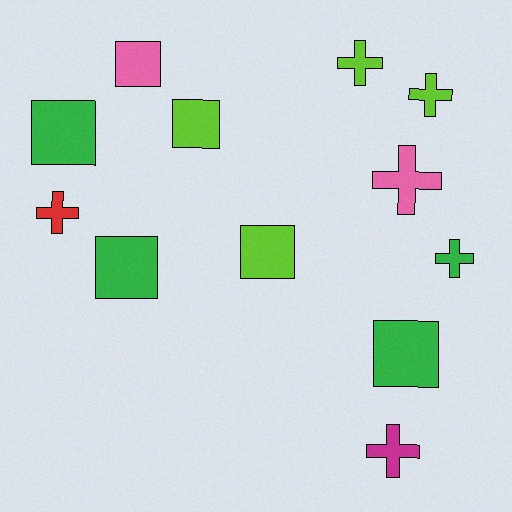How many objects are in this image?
There are 12 objects.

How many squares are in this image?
There are 6 squares.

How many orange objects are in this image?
There are no orange objects.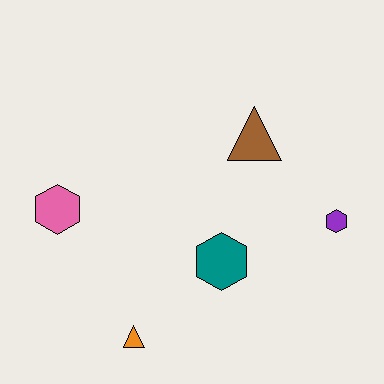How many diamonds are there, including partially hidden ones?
There are no diamonds.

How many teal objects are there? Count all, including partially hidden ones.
There is 1 teal object.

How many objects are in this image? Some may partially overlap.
There are 5 objects.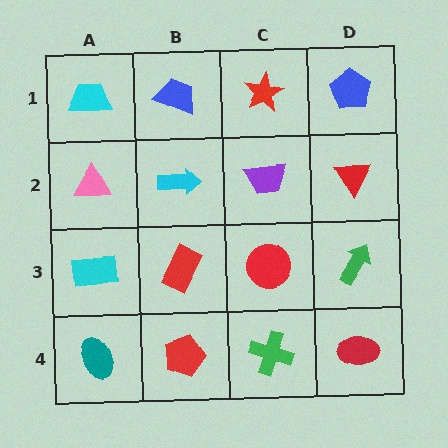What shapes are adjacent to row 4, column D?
A green arrow (row 3, column D), a green cross (row 4, column C).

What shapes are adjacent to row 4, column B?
A red rectangle (row 3, column B), a teal ellipse (row 4, column A), a green cross (row 4, column C).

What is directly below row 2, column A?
A cyan rectangle.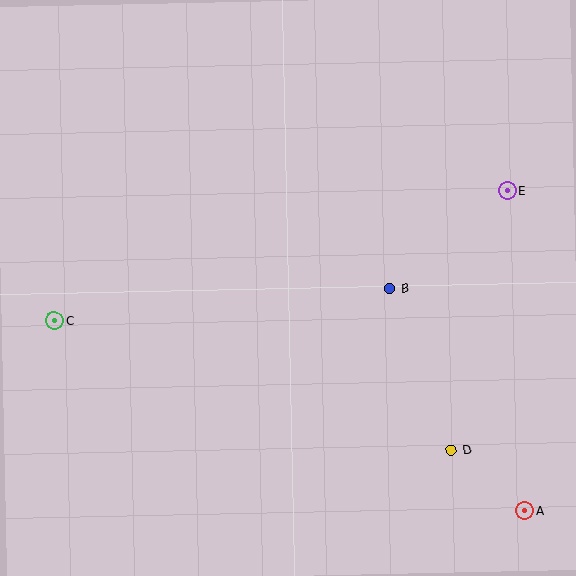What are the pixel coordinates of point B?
Point B is at (390, 288).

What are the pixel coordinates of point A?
Point A is at (524, 511).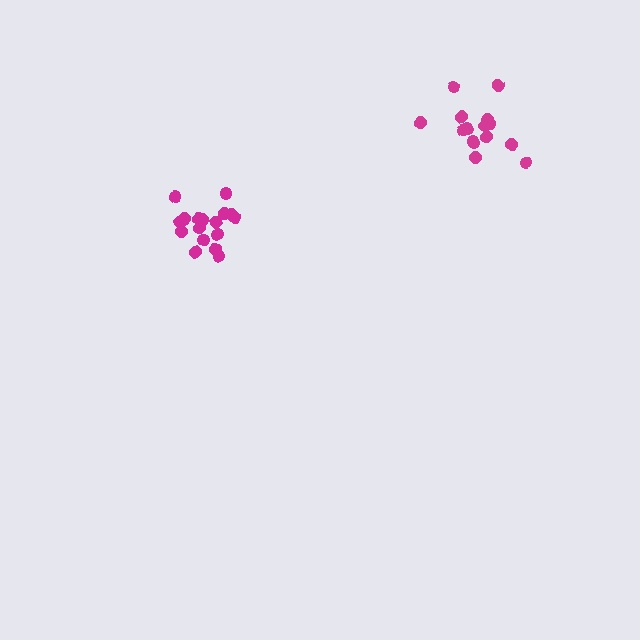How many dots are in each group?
Group 1: 15 dots, Group 2: 17 dots (32 total).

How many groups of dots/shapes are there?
There are 2 groups.